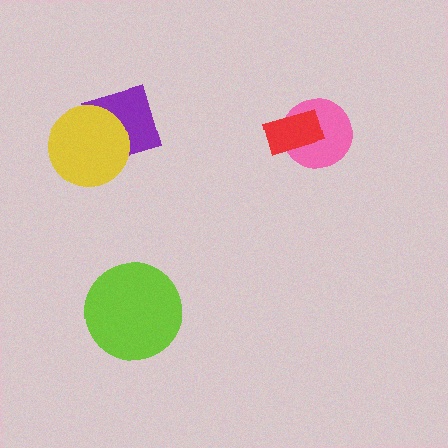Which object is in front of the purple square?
The yellow circle is in front of the purple square.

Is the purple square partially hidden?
Yes, it is partially covered by another shape.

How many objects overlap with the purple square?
1 object overlaps with the purple square.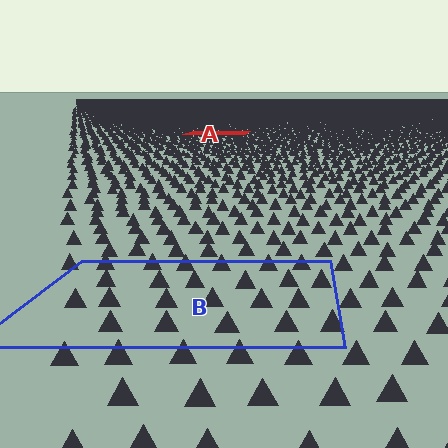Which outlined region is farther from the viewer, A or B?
Region A is farther from the viewer — the texture elements inside it appear smaller and more densely packed.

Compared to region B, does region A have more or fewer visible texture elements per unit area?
Region A has more texture elements per unit area — they are packed more densely because it is farther away.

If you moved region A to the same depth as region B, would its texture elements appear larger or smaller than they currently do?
They would appear larger. At a closer depth, the same texture elements are projected at a bigger on-screen size.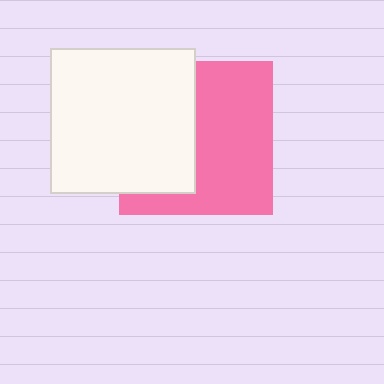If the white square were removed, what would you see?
You would see the complete pink square.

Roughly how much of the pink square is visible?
About half of it is visible (roughly 58%).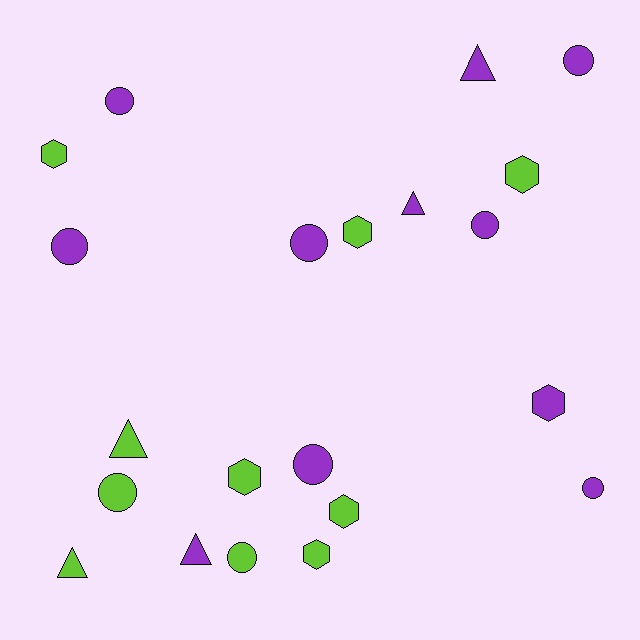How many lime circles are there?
There are 2 lime circles.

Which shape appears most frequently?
Circle, with 9 objects.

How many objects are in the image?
There are 21 objects.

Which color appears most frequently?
Purple, with 11 objects.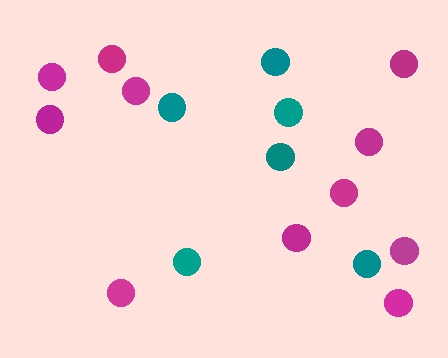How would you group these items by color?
There are 2 groups: one group of teal circles (6) and one group of magenta circles (11).